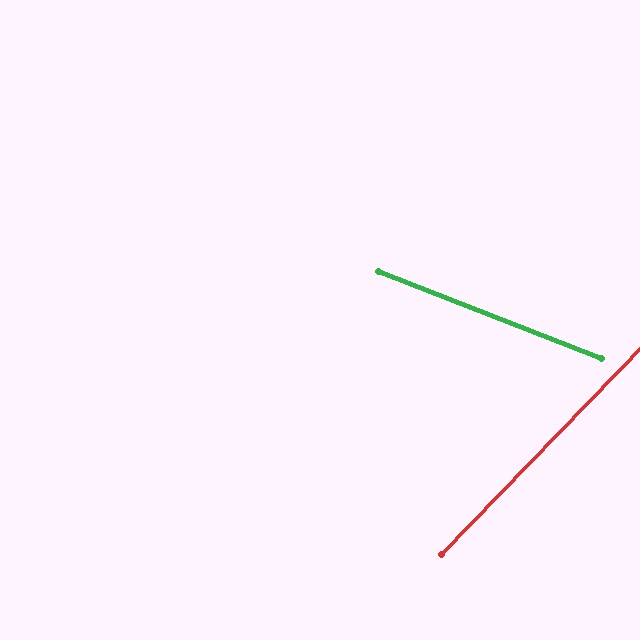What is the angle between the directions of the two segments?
Approximately 67 degrees.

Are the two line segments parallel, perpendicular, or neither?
Neither parallel nor perpendicular — they differ by about 67°.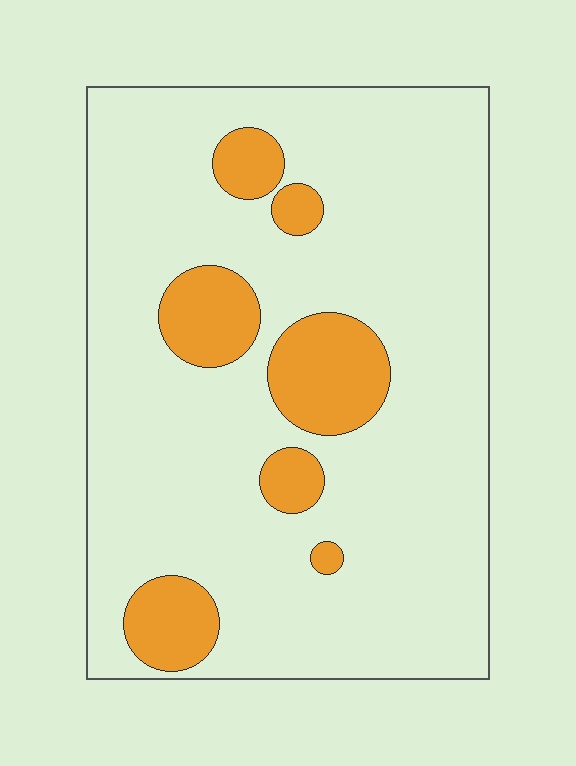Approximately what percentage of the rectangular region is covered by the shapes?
Approximately 15%.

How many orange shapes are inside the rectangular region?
7.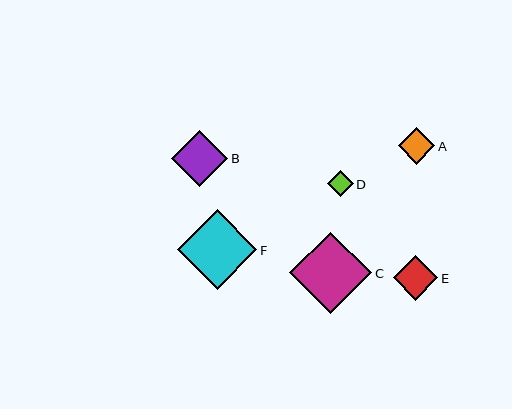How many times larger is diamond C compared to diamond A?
Diamond C is approximately 2.2 times the size of diamond A.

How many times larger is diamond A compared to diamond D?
Diamond A is approximately 1.4 times the size of diamond D.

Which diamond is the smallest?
Diamond D is the smallest with a size of approximately 26 pixels.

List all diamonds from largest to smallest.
From largest to smallest: C, F, B, E, A, D.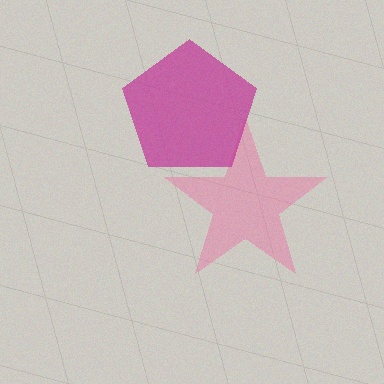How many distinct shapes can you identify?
There are 2 distinct shapes: a pink star, a magenta pentagon.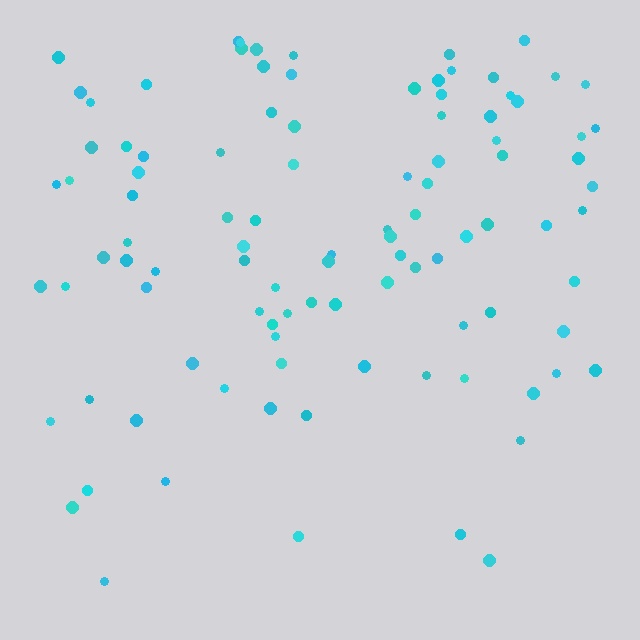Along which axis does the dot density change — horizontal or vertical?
Vertical.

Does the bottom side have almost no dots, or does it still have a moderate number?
Still a moderate number, just noticeably fewer than the top.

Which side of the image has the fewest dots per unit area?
The bottom.